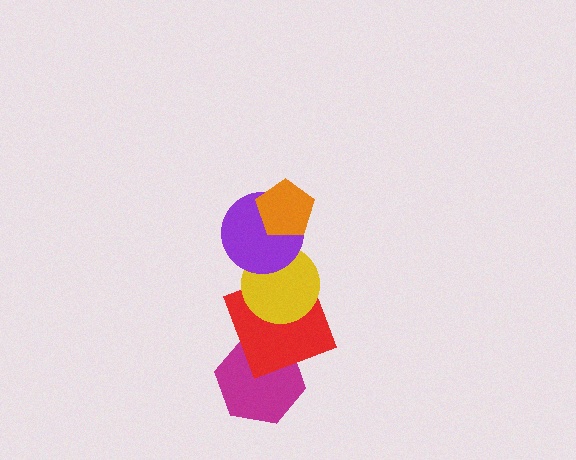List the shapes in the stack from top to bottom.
From top to bottom: the orange pentagon, the purple circle, the yellow circle, the red square, the magenta hexagon.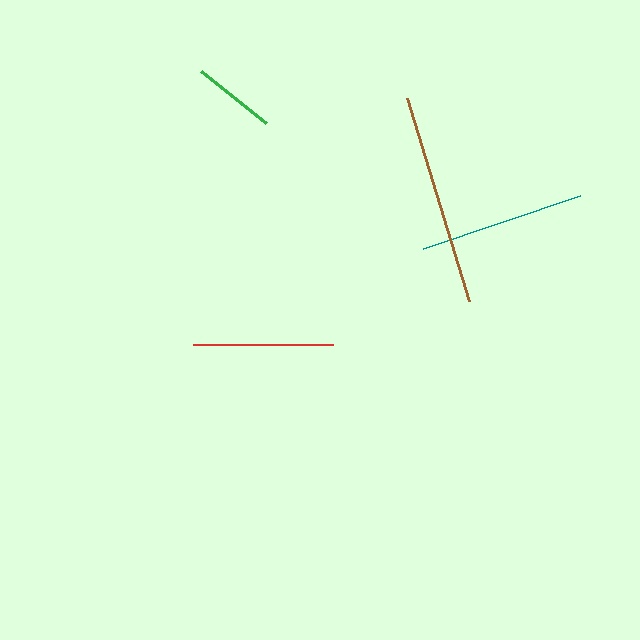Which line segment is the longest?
The brown line is the longest at approximately 212 pixels.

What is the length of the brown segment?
The brown segment is approximately 212 pixels long.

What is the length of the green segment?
The green segment is approximately 84 pixels long.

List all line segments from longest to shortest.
From longest to shortest: brown, teal, red, green.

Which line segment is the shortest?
The green line is the shortest at approximately 84 pixels.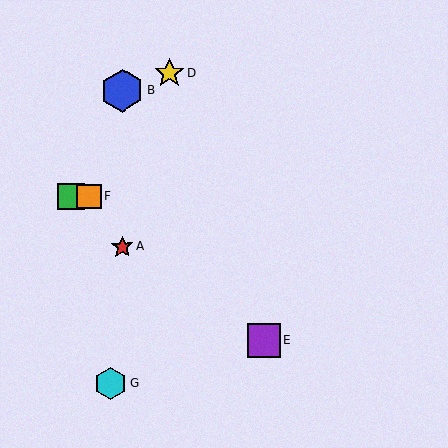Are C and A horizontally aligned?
No, C is at y≈196 and A is at y≈247.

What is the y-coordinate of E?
Object E is at y≈340.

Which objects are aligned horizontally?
Objects C, F are aligned horizontally.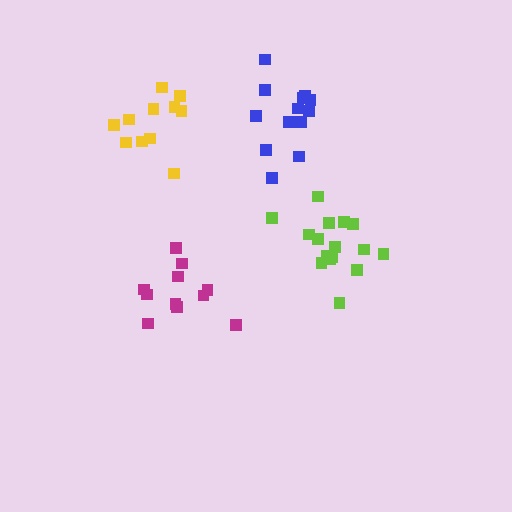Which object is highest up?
The blue cluster is topmost.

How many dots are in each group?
Group 1: 13 dots, Group 2: 11 dots, Group 3: 16 dots, Group 4: 11 dots (51 total).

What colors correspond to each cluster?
The clusters are colored: blue, yellow, lime, magenta.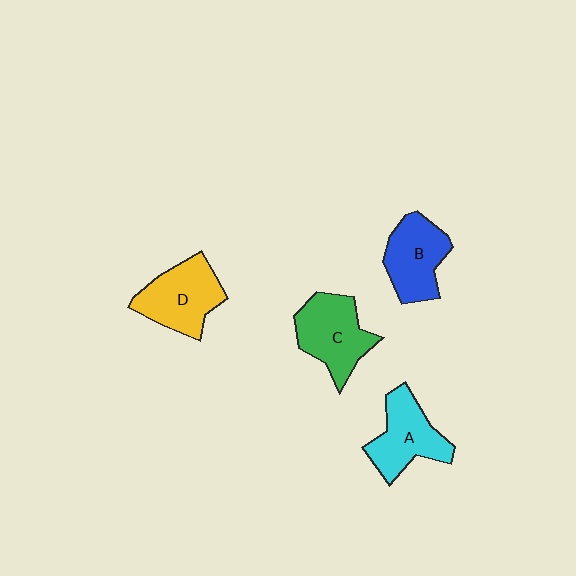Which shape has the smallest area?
Shape B (blue).